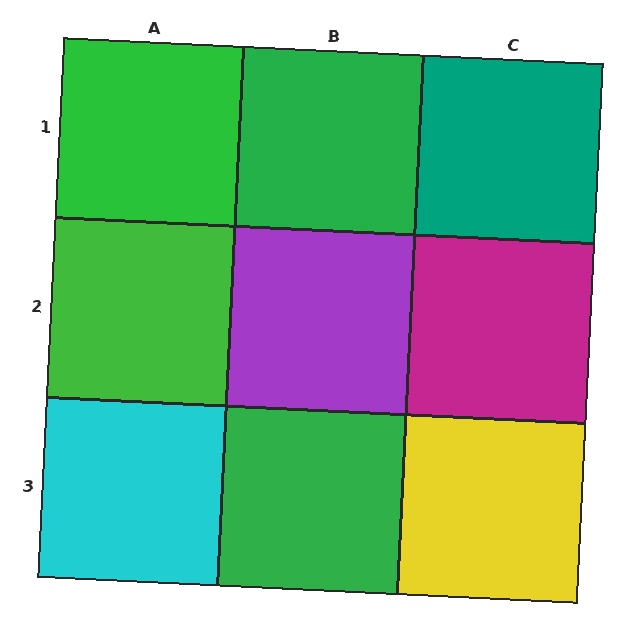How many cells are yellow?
1 cell is yellow.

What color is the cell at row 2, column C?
Magenta.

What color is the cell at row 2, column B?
Purple.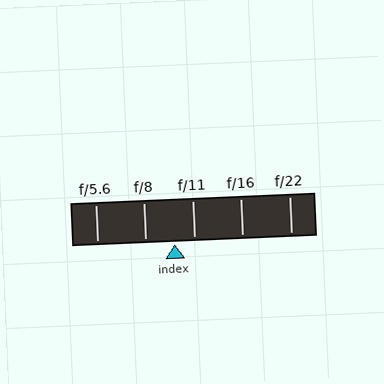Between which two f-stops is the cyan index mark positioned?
The index mark is between f/8 and f/11.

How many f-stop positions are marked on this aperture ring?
There are 5 f-stop positions marked.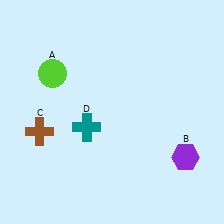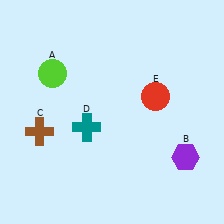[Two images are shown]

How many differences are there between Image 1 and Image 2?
There is 1 difference between the two images.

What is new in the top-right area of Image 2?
A red circle (E) was added in the top-right area of Image 2.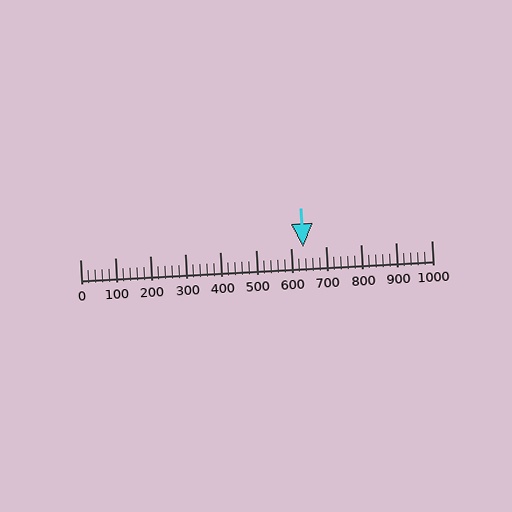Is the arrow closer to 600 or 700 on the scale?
The arrow is closer to 600.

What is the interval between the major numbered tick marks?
The major tick marks are spaced 100 units apart.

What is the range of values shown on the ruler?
The ruler shows values from 0 to 1000.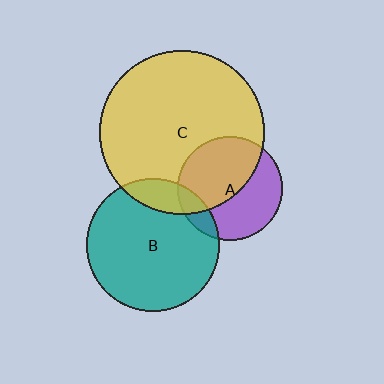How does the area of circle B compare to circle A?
Approximately 1.6 times.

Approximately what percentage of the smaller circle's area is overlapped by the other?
Approximately 15%.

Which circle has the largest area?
Circle C (yellow).